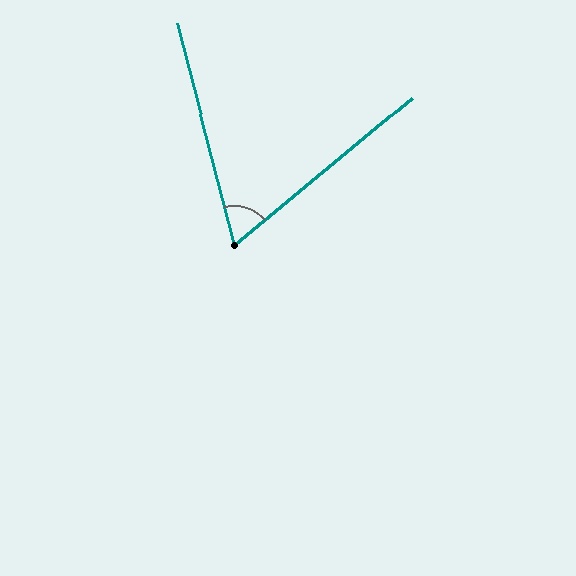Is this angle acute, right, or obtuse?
It is acute.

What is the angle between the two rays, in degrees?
Approximately 65 degrees.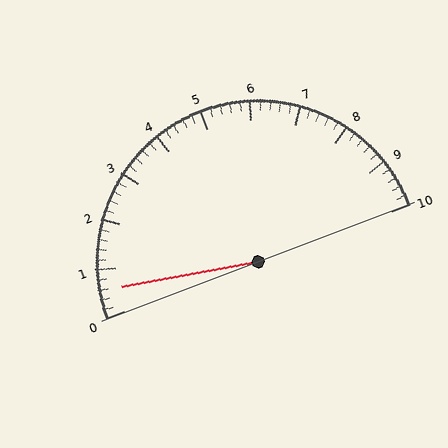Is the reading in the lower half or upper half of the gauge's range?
The reading is in the lower half of the range (0 to 10).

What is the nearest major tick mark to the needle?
The nearest major tick mark is 1.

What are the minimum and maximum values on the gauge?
The gauge ranges from 0 to 10.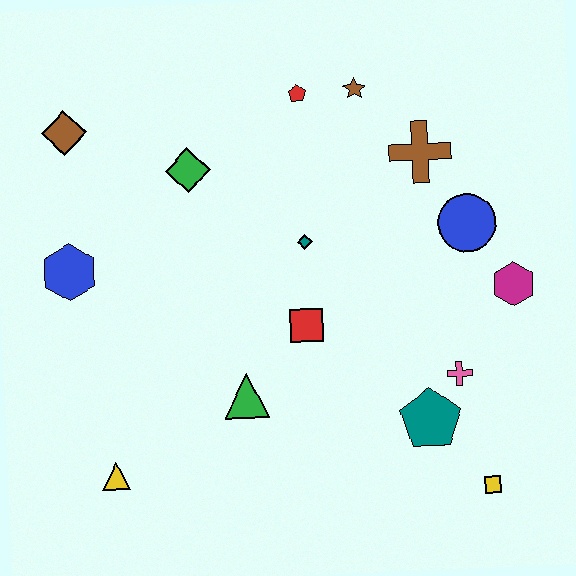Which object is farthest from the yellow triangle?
The brown star is farthest from the yellow triangle.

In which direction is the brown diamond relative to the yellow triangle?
The brown diamond is above the yellow triangle.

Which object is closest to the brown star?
The red pentagon is closest to the brown star.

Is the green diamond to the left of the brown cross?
Yes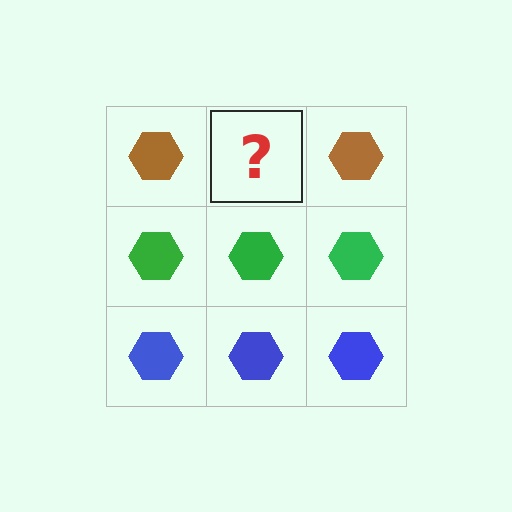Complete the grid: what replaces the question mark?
The question mark should be replaced with a brown hexagon.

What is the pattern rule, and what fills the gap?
The rule is that each row has a consistent color. The gap should be filled with a brown hexagon.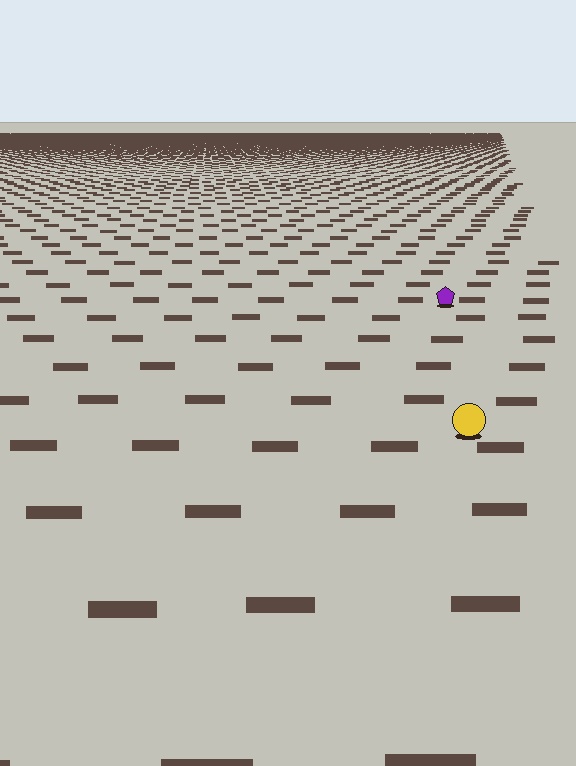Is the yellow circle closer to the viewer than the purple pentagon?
Yes. The yellow circle is closer — you can tell from the texture gradient: the ground texture is coarser near it.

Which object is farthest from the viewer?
The purple pentagon is farthest from the viewer. It appears smaller and the ground texture around it is denser.